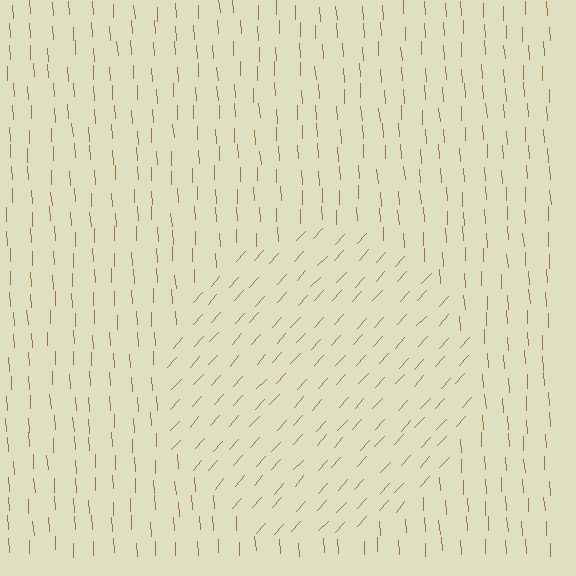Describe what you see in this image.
The image is filled with small brown line segments. A circle region in the image has lines oriented differently from the surrounding lines, creating a visible texture boundary.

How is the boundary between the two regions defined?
The boundary is defined purely by a change in line orientation (approximately 45 degrees difference). All lines are the same color and thickness.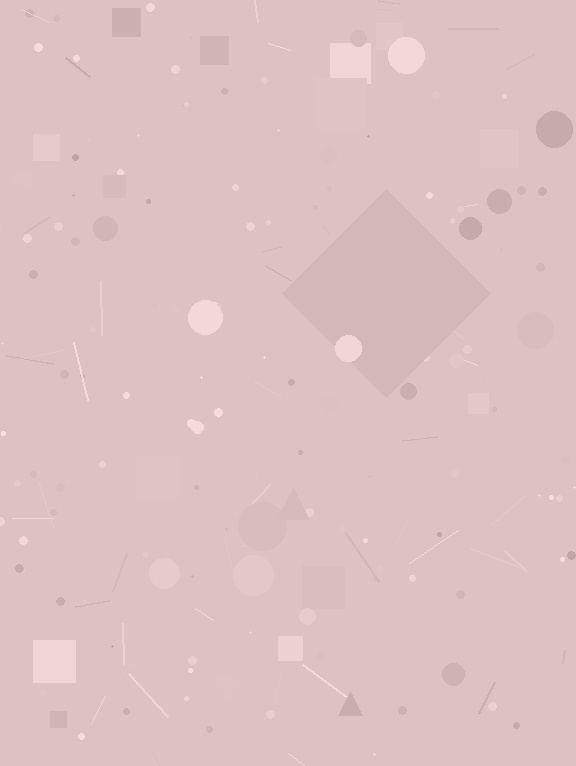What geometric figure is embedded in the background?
A diamond is embedded in the background.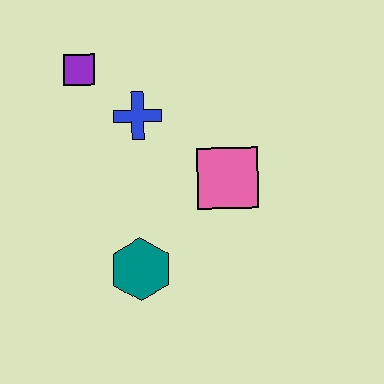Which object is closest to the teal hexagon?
The pink square is closest to the teal hexagon.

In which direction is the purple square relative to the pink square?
The purple square is to the left of the pink square.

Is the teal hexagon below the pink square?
Yes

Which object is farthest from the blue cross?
The teal hexagon is farthest from the blue cross.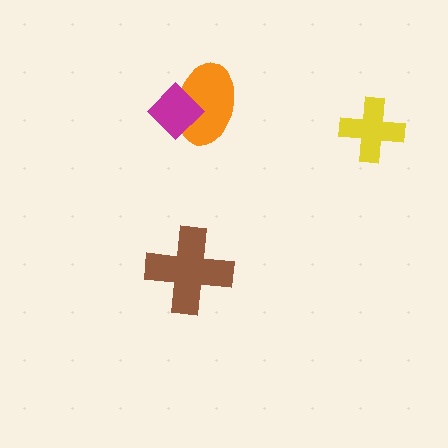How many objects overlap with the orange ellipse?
1 object overlaps with the orange ellipse.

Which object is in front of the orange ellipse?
The magenta diamond is in front of the orange ellipse.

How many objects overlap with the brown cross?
0 objects overlap with the brown cross.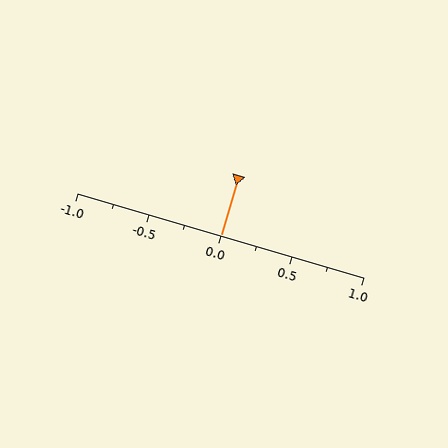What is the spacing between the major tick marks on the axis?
The major ticks are spaced 0.5 apart.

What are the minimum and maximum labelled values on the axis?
The axis runs from -1.0 to 1.0.